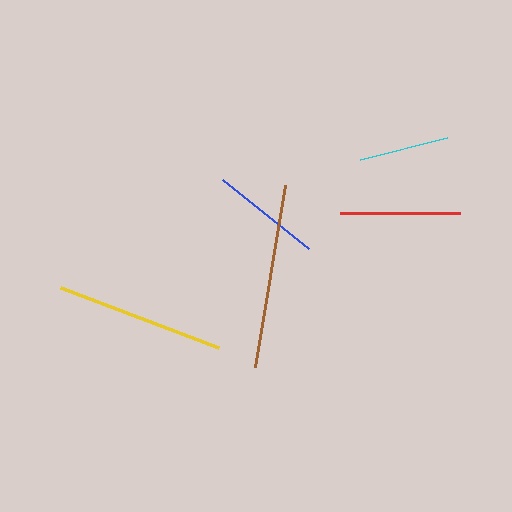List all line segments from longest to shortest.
From longest to shortest: brown, yellow, red, blue, cyan.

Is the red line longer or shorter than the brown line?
The brown line is longer than the red line.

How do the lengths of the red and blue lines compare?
The red and blue lines are approximately the same length.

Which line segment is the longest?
The brown line is the longest at approximately 185 pixels.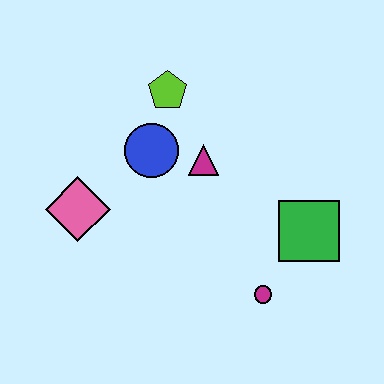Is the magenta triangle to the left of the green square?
Yes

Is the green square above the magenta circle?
Yes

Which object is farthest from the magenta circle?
The lime pentagon is farthest from the magenta circle.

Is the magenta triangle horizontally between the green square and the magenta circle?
No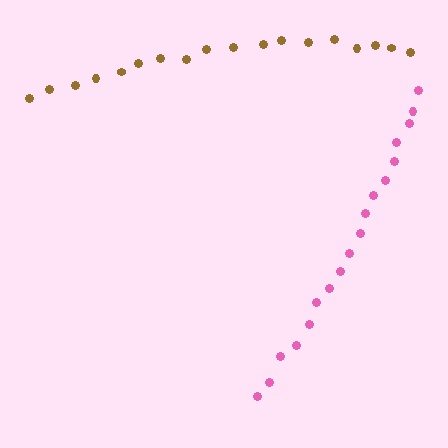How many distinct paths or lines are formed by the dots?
There are 2 distinct paths.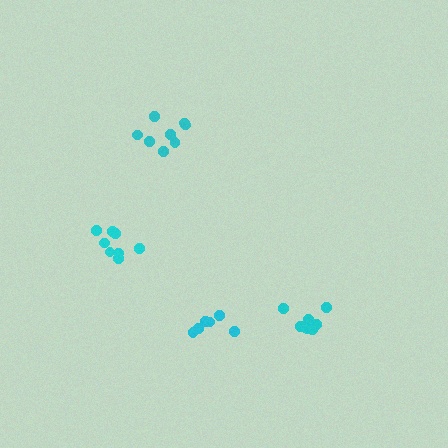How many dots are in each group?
Group 1: 8 dots, Group 2: 8 dots, Group 3: 6 dots, Group 4: 8 dots (30 total).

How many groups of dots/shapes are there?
There are 4 groups.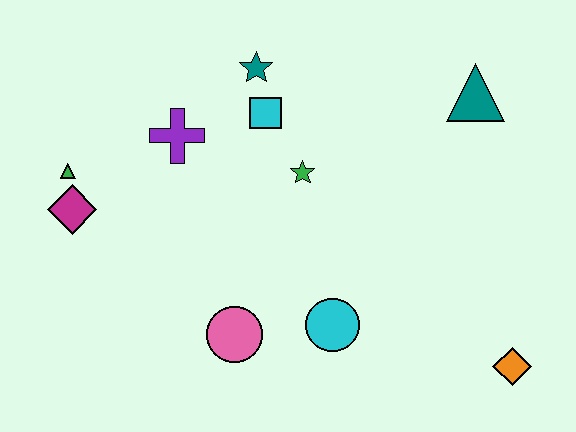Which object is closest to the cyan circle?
The pink circle is closest to the cyan circle.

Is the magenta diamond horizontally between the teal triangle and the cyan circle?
No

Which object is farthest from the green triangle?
The orange diamond is farthest from the green triangle.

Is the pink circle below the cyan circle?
Yes